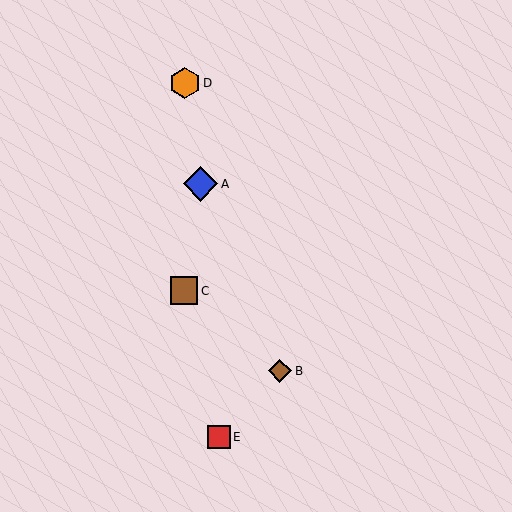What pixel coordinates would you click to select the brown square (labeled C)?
Click at (184, 291) to select the brown square C.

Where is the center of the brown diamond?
The center of the brown diamond is at (280, 371).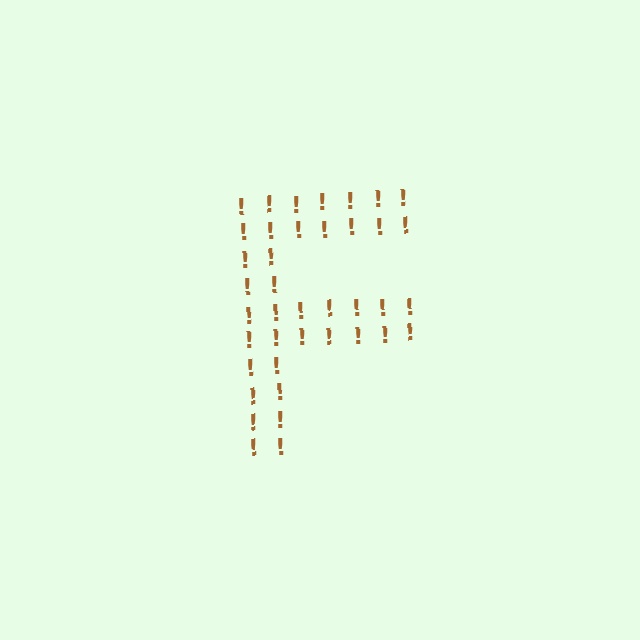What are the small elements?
The small elements are exclamation marks.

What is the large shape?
The large shape is the letter F.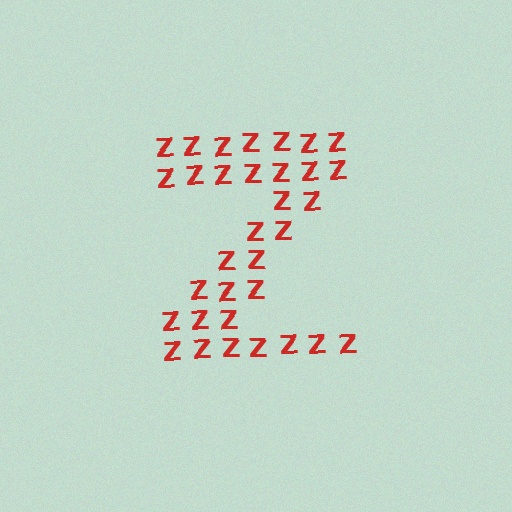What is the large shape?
The large shape is the letter Z.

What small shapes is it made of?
It is made of small letter Z's.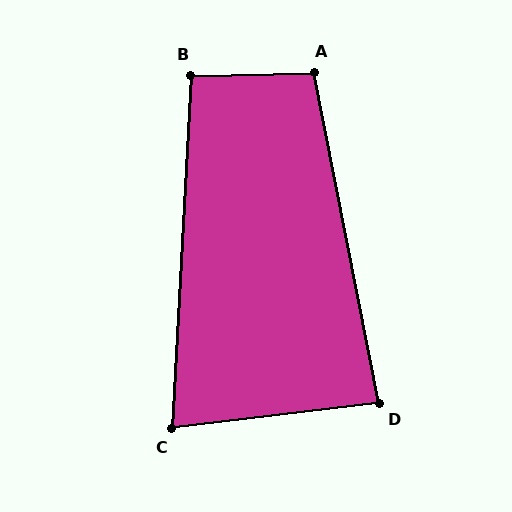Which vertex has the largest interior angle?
A, at approximately 100 degrees.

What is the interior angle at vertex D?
Approximately 86 degrees (approximately right).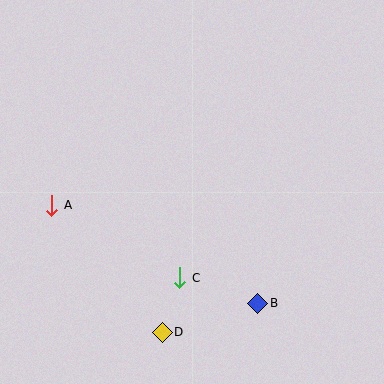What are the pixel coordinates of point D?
Point D is at (162, 332).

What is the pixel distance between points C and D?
The distance between C and D is 57 pixels.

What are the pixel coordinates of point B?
Point B is at (258, 303).